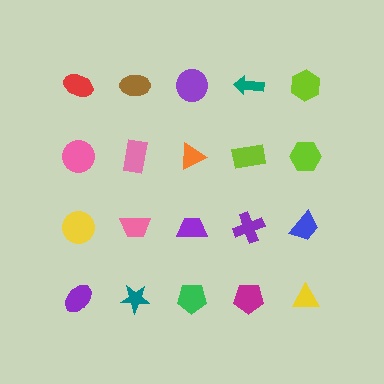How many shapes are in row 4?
5 shapes.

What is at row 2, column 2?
A pink rectangle.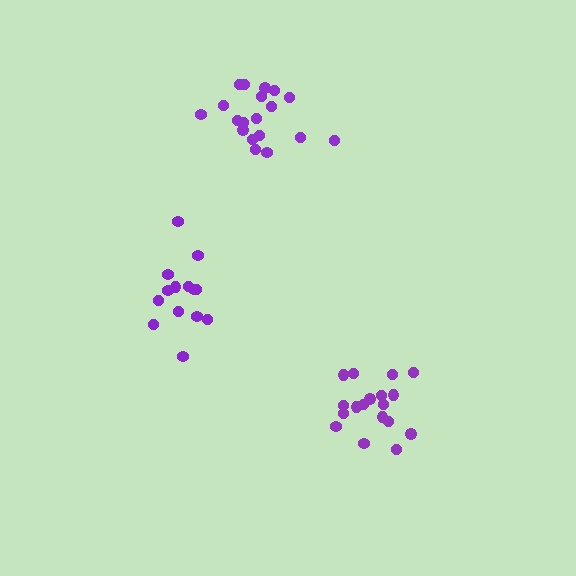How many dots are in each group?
Group 1: 14 dots, Group 2: 19 dots, Group 3: 18 dots (51 total).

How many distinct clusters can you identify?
There are 3 distinct clusters.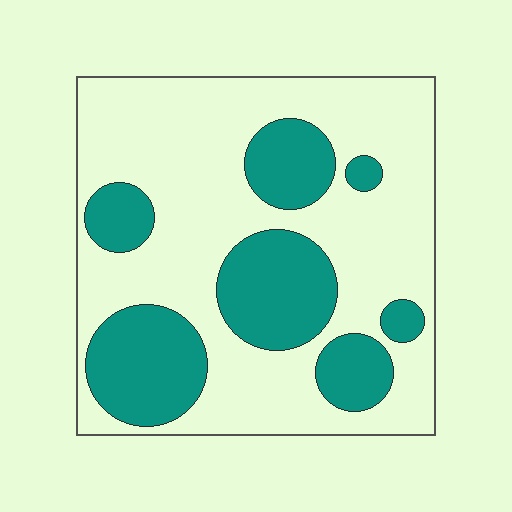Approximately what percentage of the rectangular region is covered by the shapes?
Approximately 30%.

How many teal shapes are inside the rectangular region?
7.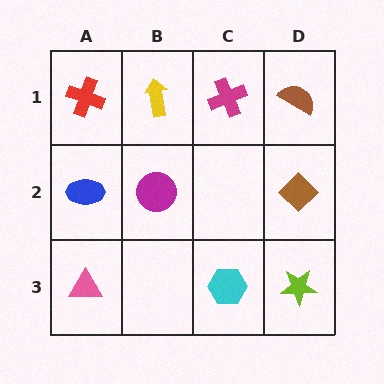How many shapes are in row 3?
3 shapes.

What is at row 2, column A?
A blue ellipse.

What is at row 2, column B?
A magenta circle.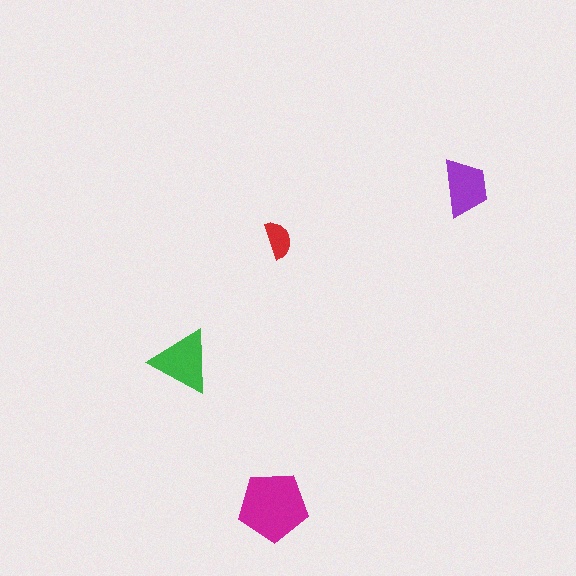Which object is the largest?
The magenta pentagon.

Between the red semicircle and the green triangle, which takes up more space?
The green triangle.